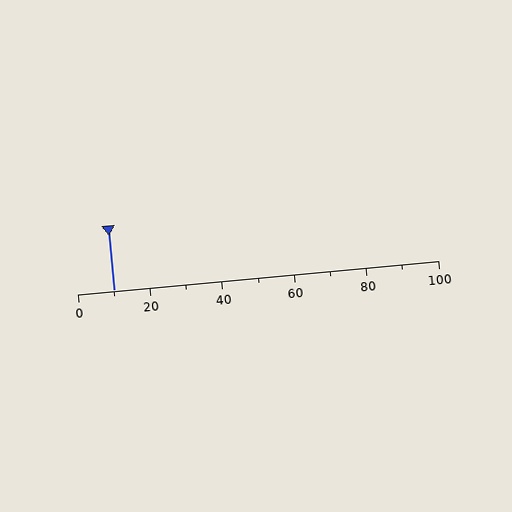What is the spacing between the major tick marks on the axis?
The major ticks are spaced 20 apart.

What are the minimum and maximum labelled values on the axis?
The axis runs from 0 to 100.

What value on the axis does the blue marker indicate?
The marker indicates approximately 10.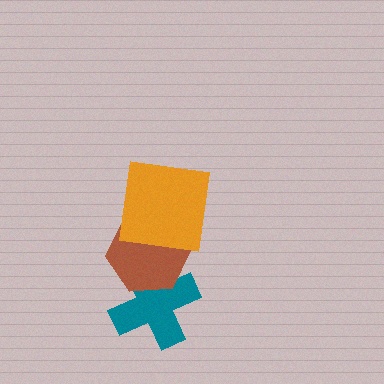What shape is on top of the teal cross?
The brown hexagon is on top of the teal cross.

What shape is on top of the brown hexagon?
The orange square is on top of the brown hexagon.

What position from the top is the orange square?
The orange square is 1st from the top.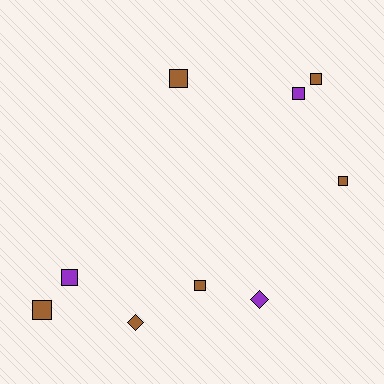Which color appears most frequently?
Brown, with 6 objects.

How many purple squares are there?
There are 2 purple squares.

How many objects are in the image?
There are 9 objects.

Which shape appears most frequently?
Square, with 7 objects.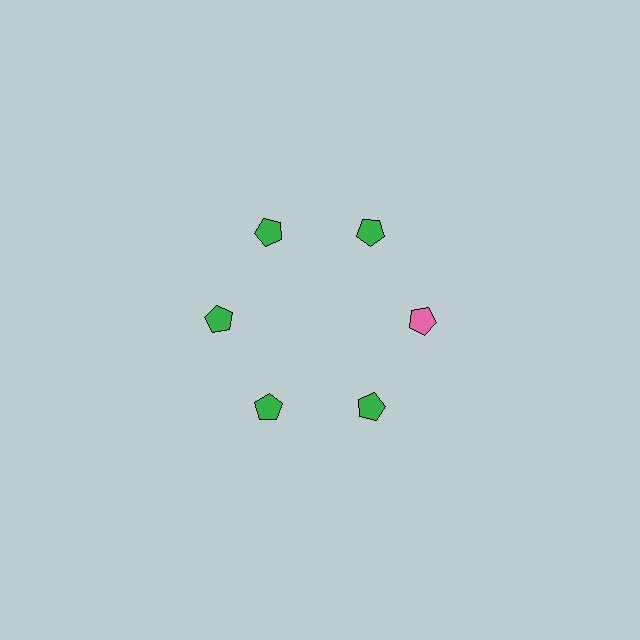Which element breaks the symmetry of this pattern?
The pink pentagon at roughly the 3 o'clock position breaks the symmetry. All other shapes are green pentagons.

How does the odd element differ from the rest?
It has a different color: pink instead of green.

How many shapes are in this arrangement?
There are 6 shapes arranged in a ring pattern.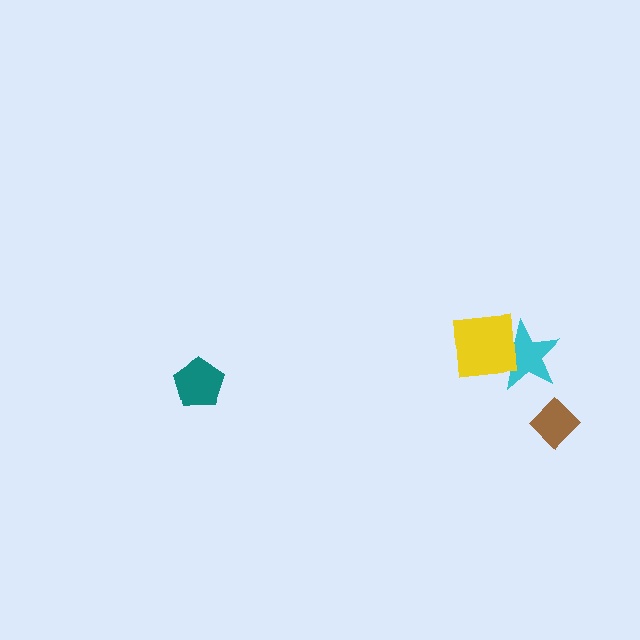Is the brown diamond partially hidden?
No, no other shape covers it.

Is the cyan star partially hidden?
Yes, it is partially covered by another shape.